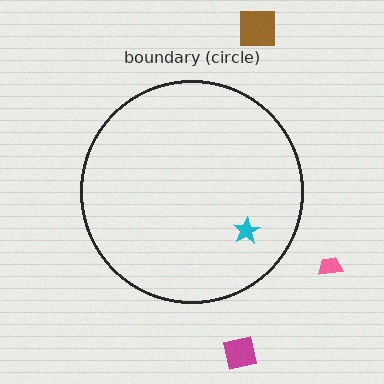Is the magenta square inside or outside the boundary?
Outside.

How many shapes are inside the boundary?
1 inside, 3 outside.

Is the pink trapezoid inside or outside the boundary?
Outside.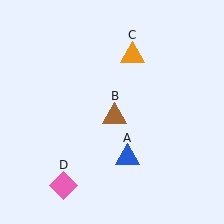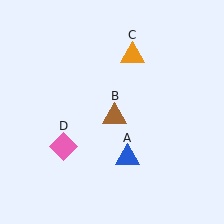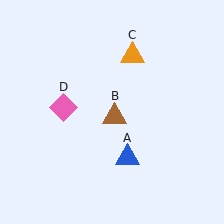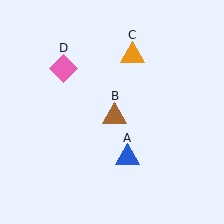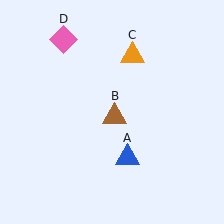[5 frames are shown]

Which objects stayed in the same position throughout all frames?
Blue triangle (object A) and brown triangle (object B) and orange triangle (object C) remained stationary.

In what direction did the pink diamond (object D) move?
The pink diamond (object D) moved up.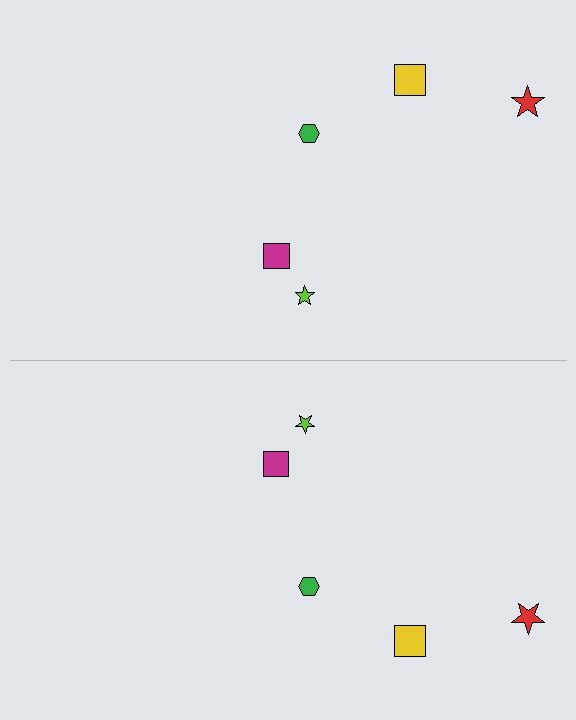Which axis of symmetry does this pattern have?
The pattern has a horizontal axis of symmetry running through the center of the image.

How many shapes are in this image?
There are 10 shapes in this image.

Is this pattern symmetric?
Yes, this pattern has bilateral (reflection) symmetry.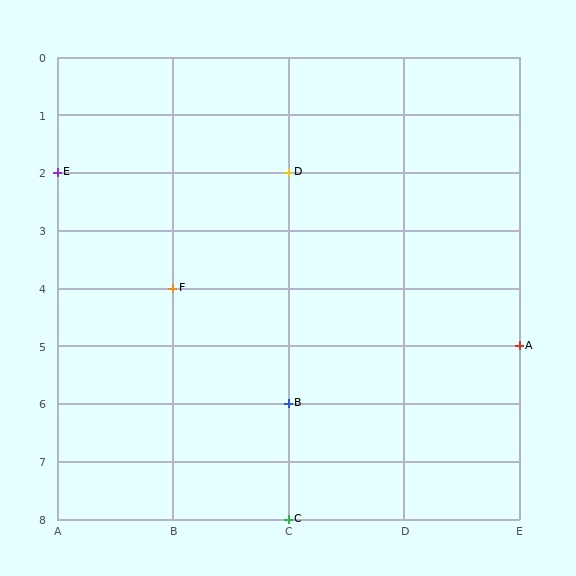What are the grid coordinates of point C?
Point C is at grid coordinates (C, 8).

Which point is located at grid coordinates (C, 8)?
Point C is at (C, 8).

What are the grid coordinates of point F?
Point F is at grid coordinates (B, 4).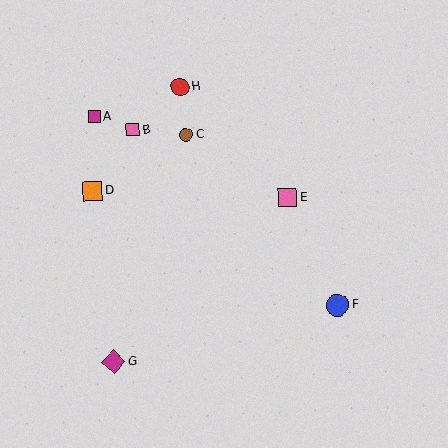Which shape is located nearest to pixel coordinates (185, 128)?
The brown circle (labeled C) at (186, 134) is nearest to that location.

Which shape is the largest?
The magenta diamond (labeled G) is the largest.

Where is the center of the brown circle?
The center of the brown circle is at (186, 134).